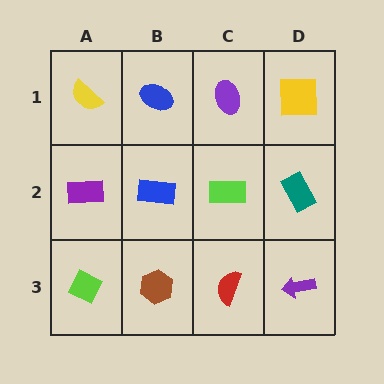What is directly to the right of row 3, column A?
A brown hexagon.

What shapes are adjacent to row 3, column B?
A blue rectangle (row 2, column B), a lime diamond (row 3, column A), a red semicircle (row 3, column C).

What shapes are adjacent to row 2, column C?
A purple ellipse (row 1, column C), a red semicircle (row 3, column C), a blue rectangle (row 2, column B), a teal rectangle (row 2, column D).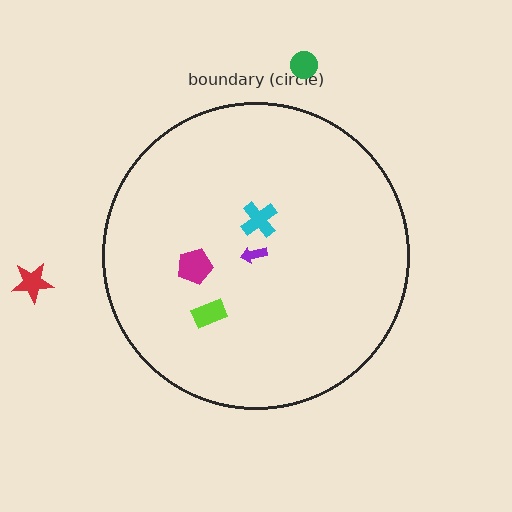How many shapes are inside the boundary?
4 inside, 2 outside.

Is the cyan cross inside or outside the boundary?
Inside.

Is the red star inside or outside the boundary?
Outside.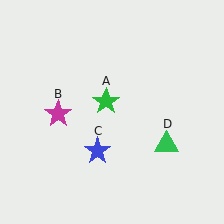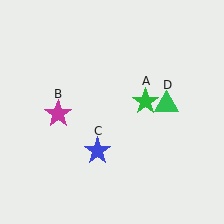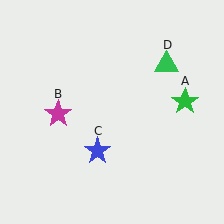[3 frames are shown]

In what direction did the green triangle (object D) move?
The green triangle (object D) moved up.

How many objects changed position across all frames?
2 objects changed position: green star (object A), green triangle (object D).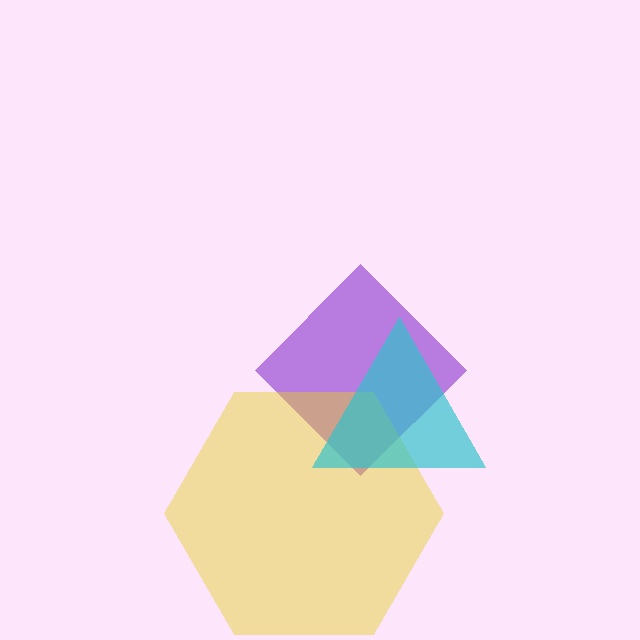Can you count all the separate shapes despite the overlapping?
Yes, there are 3 separate shapes.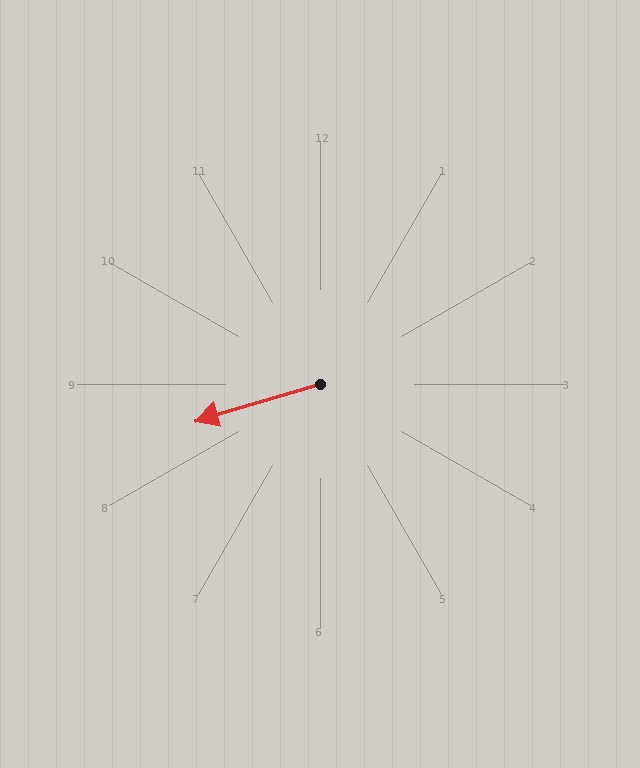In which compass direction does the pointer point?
West.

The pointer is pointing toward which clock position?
Roughly 8 o'clock.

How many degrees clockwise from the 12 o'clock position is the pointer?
Approximately 254 degrees.